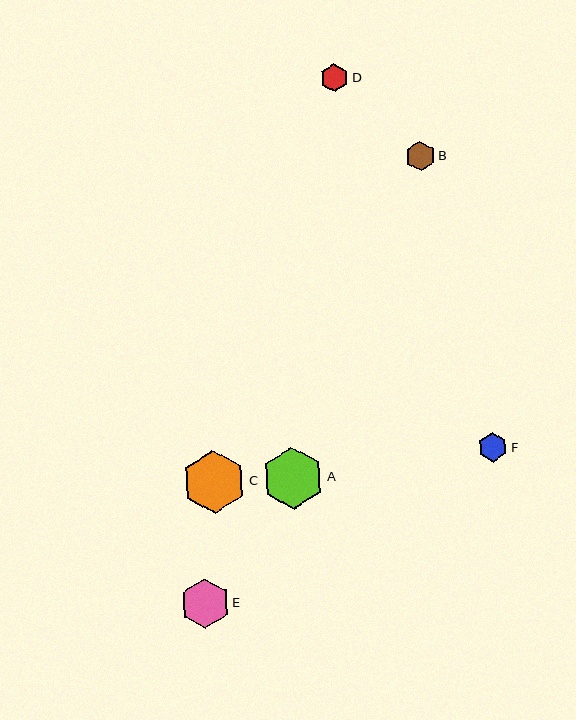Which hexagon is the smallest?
Hexagon D is the smallest with a size of approximately 28 pixels.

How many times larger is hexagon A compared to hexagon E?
Hexagon A is approximately 1.3 times the size of hexagon E.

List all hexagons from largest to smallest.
From largest to smallest: C, A, E, B, F, D.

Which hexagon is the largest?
Hexagon C is the largest with a size of approximately 64 pixels.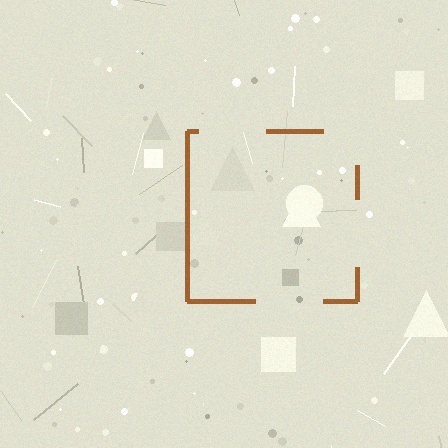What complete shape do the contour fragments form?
The contour fragments form a square.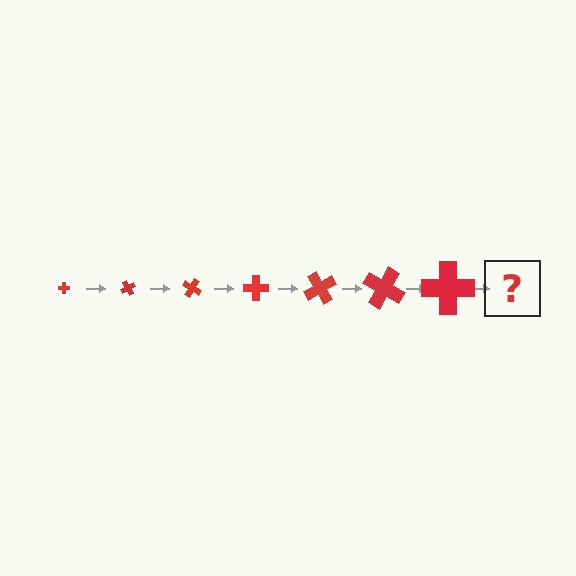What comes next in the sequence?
The next element should be a cross, larger than the previous one and rotated 420 degrees from the start.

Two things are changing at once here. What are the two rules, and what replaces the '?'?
The two rules are that the cross grows larger each step and it rotates 60 degrees each step. The '?' should be a cross, larger than the previous one and rotated 420 degrees from the start.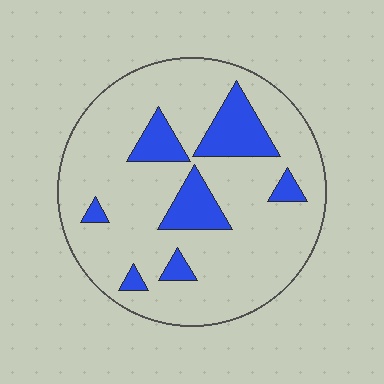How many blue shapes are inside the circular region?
7.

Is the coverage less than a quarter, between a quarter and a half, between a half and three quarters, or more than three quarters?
Less than a quarter.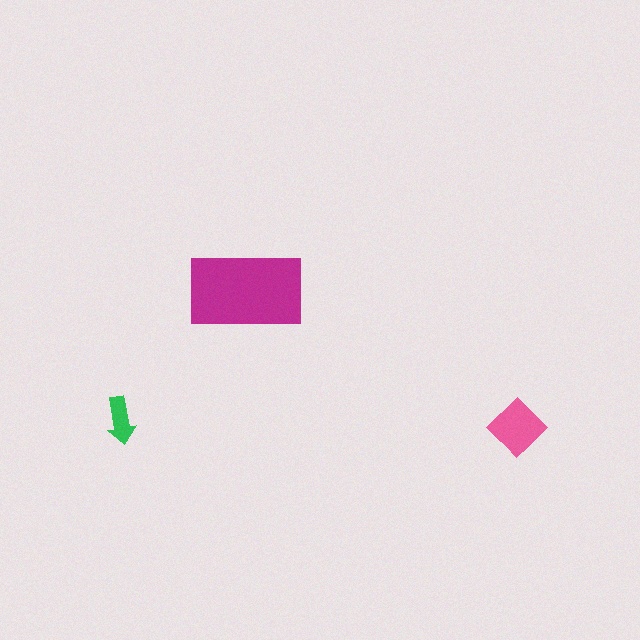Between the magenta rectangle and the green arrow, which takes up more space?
The magenta rectangle.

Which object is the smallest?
The green arrow.